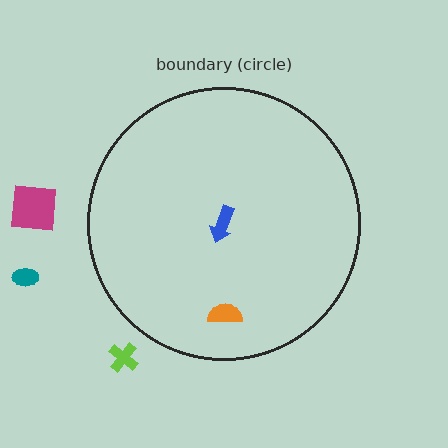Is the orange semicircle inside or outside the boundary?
Inside.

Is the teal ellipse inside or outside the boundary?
Outside.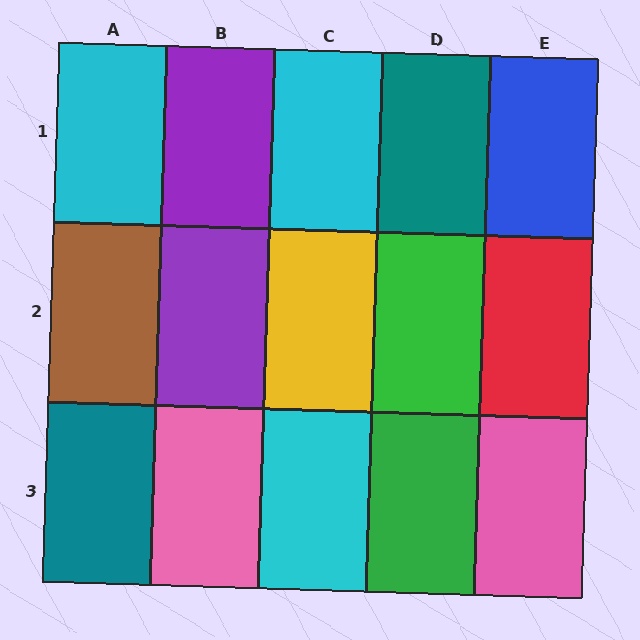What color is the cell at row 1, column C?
Cyan.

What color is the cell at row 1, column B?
Purple.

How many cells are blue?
1 cell is blue.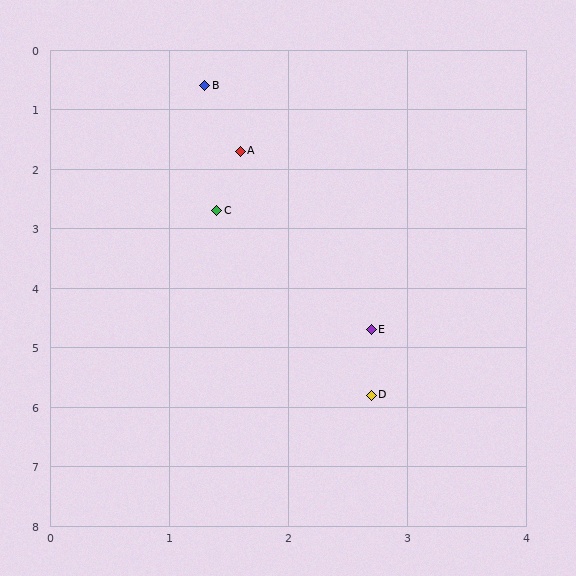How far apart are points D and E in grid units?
Points D and E are about 1.1 grid units apart.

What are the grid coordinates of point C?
Point C is at approximately (1.4, 2.7).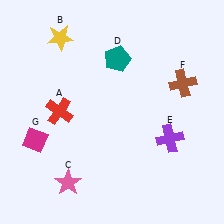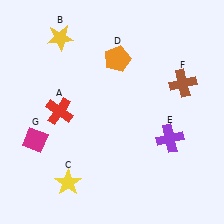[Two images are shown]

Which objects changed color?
C changed from pink to yellow. D changed from teal to orange.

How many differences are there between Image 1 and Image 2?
There are 2 differences between the two images.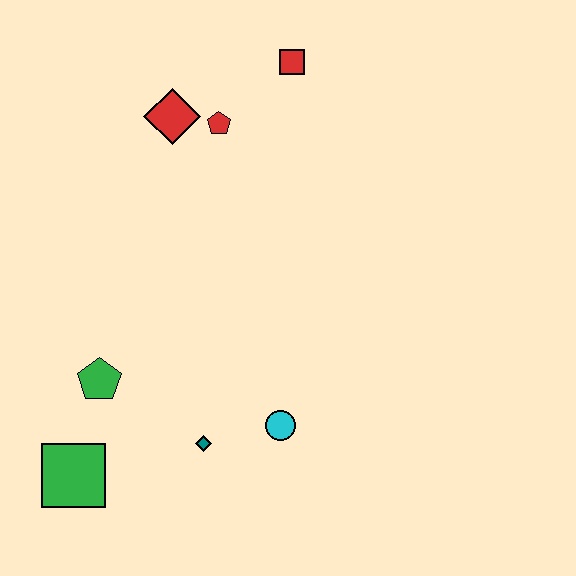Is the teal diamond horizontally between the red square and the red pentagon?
No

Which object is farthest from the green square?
The red square is farthest from the green square.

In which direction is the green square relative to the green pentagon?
The green square is below the green pentagon.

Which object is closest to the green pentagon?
The green square is closest to the green pentagon.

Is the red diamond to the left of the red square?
Yes